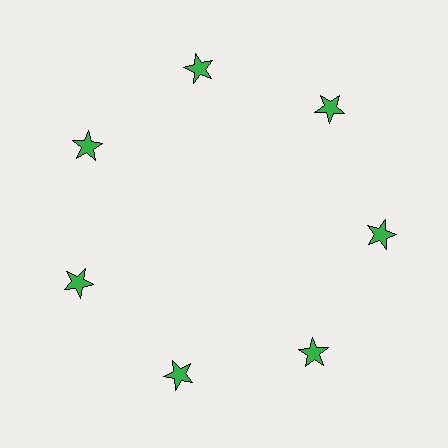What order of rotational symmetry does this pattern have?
This pattern has 7-fold rotational symmetry.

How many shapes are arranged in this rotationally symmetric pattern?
There are 7 shapes, arranged in 7 groups of 1.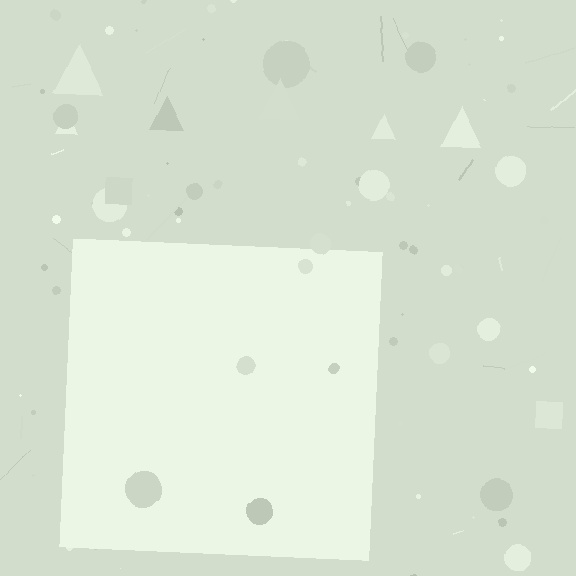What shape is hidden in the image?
A square is hidden in the image.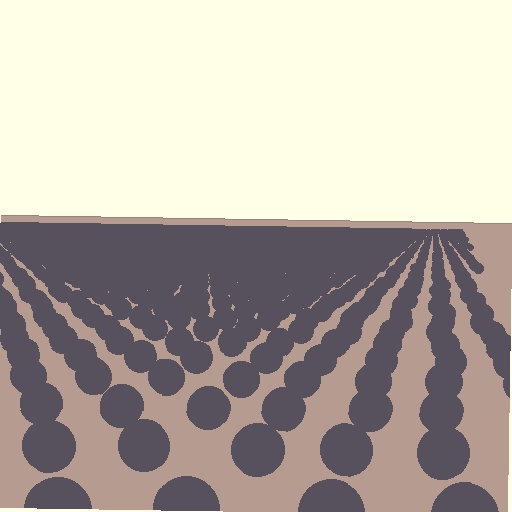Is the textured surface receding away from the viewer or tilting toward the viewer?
The surface is receding away from the viewer. Texture elements get smaller and denser toward the top.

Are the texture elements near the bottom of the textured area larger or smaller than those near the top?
Larger. Near the bottom, elements are closer to the viewer and appear at a bigger on-screen size.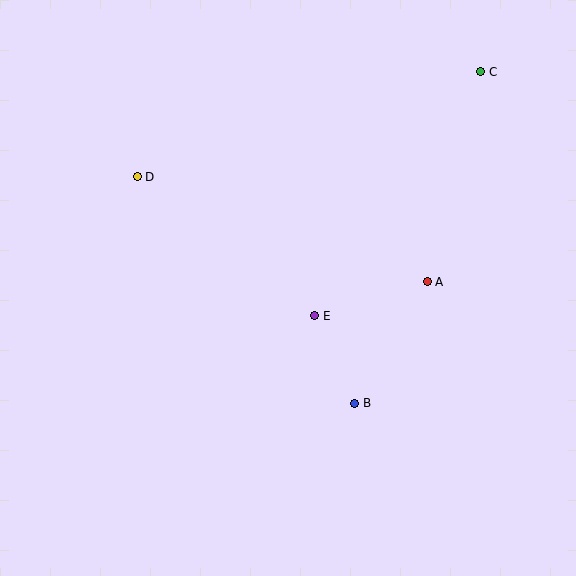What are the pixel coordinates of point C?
Point C is at (481, 72).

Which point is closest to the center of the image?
Point E at (315, 316) is closest to the center.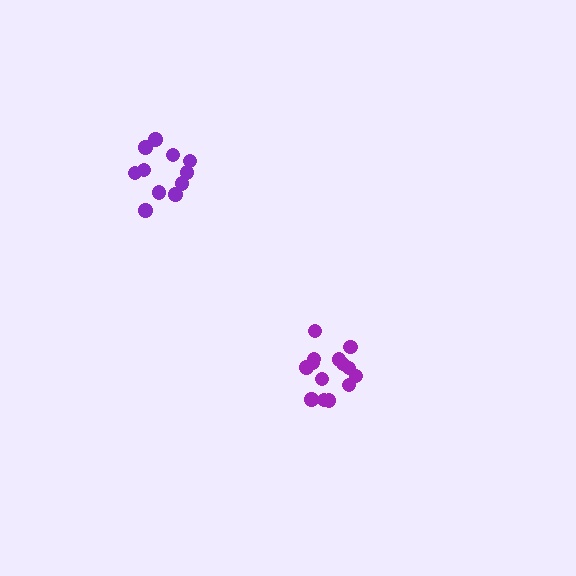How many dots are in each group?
Group 1: 11 dots, Group 2: 14 dots (25 total).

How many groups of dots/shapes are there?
There are 2 groups.